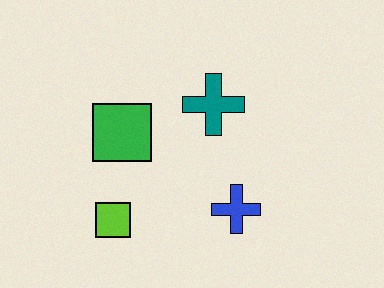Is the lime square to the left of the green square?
Yes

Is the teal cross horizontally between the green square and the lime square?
No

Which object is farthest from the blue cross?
The green square is farthest from the blue cross.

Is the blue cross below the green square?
Yes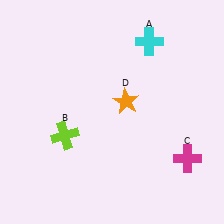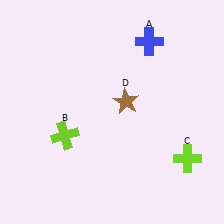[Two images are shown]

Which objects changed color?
A changed from cyan to blue. C changed from magenta to lime. D changed from orange to brown.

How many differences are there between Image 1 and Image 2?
There are 3 differences between the two images.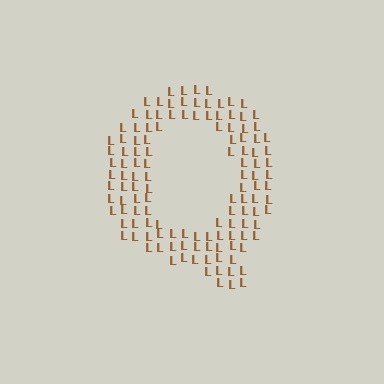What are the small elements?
The small elements are letter L's.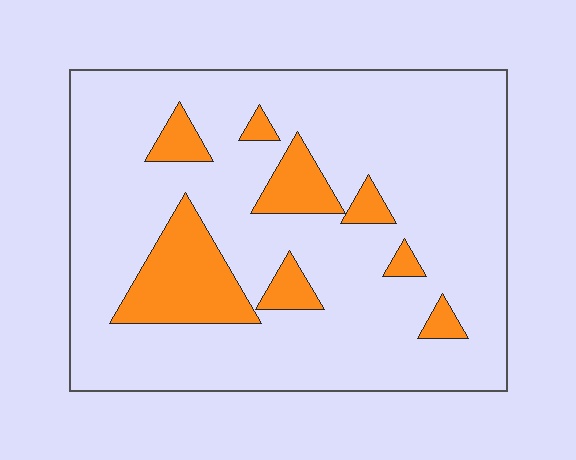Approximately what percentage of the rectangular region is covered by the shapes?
Approximately 15%.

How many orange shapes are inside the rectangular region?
8.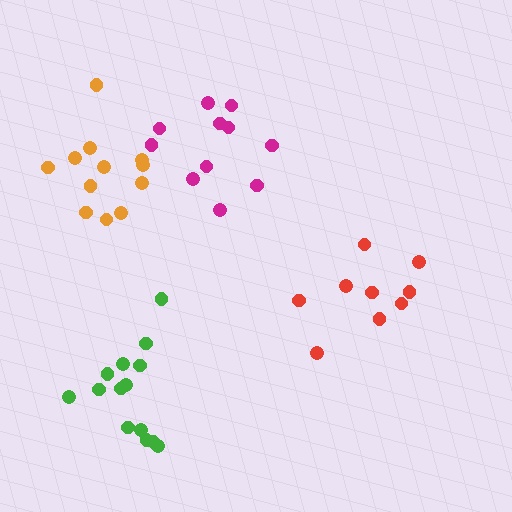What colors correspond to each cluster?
The clusters are colored: magenta, red, orange, green.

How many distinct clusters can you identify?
There are 4 distinct clusters.